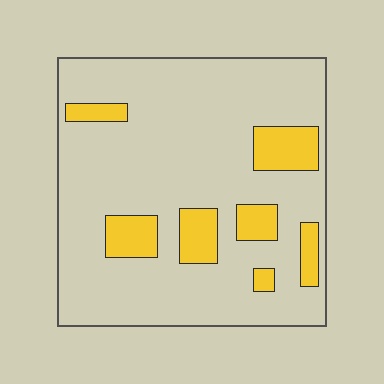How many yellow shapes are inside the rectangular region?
7.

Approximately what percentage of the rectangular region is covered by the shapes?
Approximately 15%.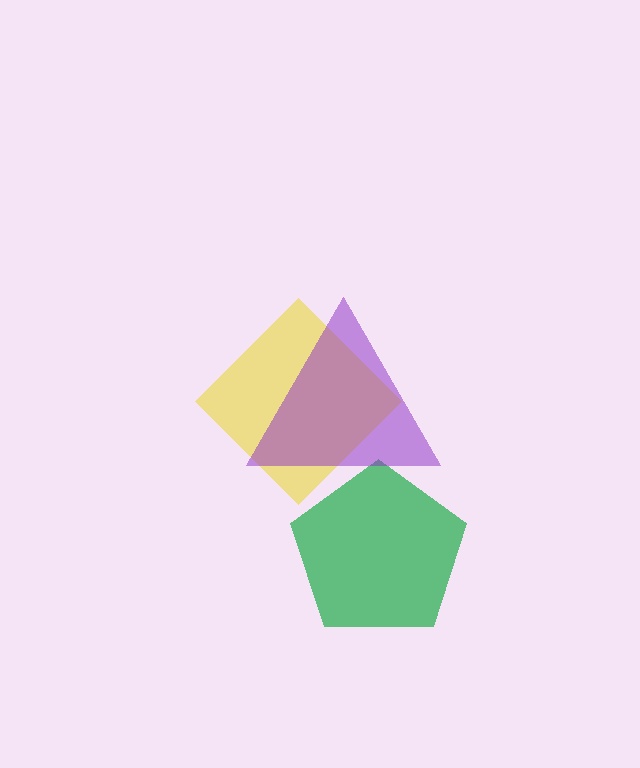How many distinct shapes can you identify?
There are 3 distinct shapes: a green pentagon, a yellow diamond, a purple triangle.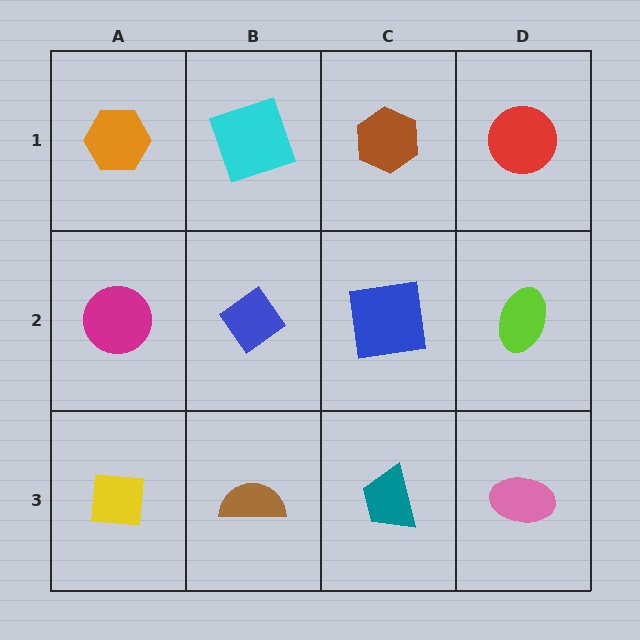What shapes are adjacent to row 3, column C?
A blue square (row 2, column C), a brown semicircle (row 3, column B), a pink ellipse (row 3, column D).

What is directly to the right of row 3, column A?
A brown semicircle.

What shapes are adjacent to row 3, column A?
A magenta circle (row 2, column A), a brown semicircle (row 3, column B).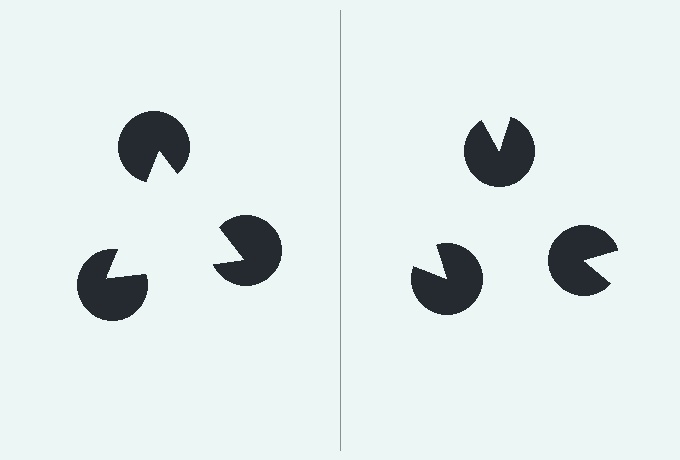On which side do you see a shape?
An illusory triangle appears on the left side. On the right side the wedge cuts are rotated, so no coherent shape forms.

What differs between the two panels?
The pac-man discs are positioned identically on both sides; only the wedge orientations differ. On the left they align to a triangle; on the right they are misaligned.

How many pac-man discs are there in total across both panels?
6 — 3 on each side.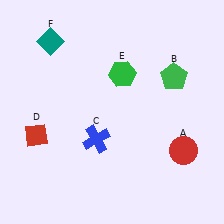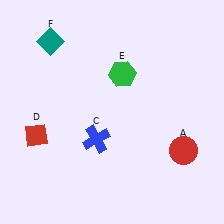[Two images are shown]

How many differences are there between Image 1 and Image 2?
There is 1 difference between the two images.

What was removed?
The green pentagon (B) was removed in Image 2.